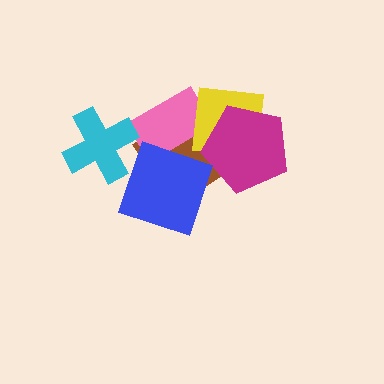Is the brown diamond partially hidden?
Yes, it is partially covered by another shape.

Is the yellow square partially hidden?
Yes, it is partially covered by another shape.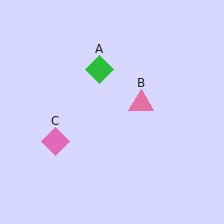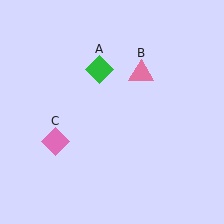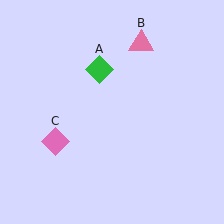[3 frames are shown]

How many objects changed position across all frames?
1 object changed position: pink triangle (object B).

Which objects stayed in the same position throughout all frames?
Green diamond (object A) and pink diamond (object C) remained stationary.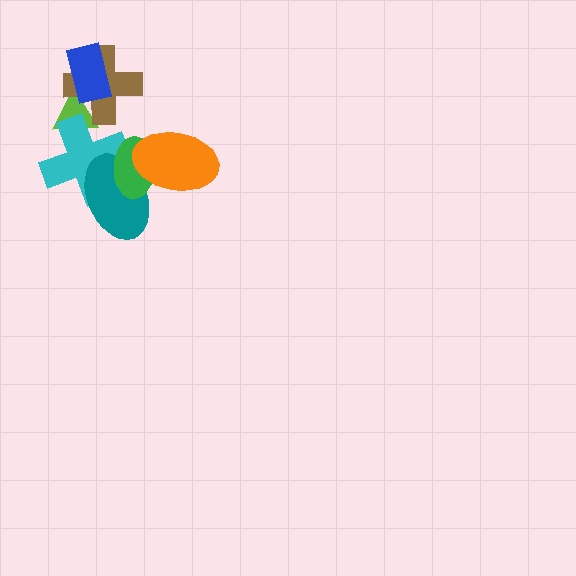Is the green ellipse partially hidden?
Yes, it is partially covered by another shape.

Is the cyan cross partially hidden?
Yes, it is partially covered by another shape.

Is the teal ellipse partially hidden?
Yes, it is partially covered by another shape.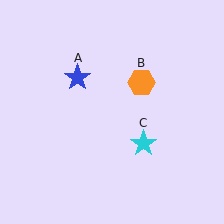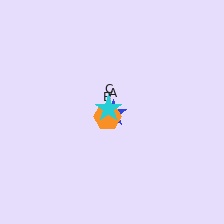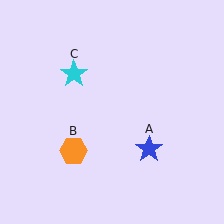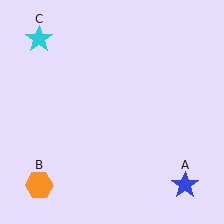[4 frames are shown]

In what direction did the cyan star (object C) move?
The cyan star (object C) moved up and to the left.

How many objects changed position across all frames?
3 objects changed position: blue star (object A), orange hexagon (object B), cyan star (object C).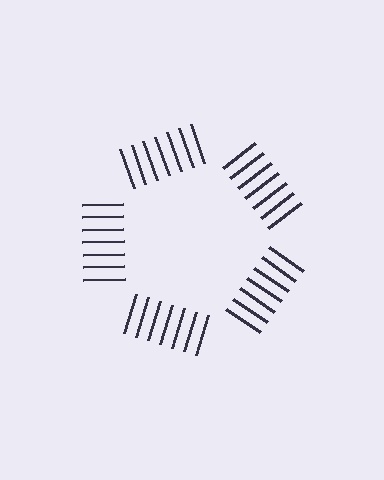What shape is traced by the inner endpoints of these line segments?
An illusory pentagon — the line segments terminate on its edges but no continuous stroke is drawn.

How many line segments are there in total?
35 — 7 along each of the 5 edges.